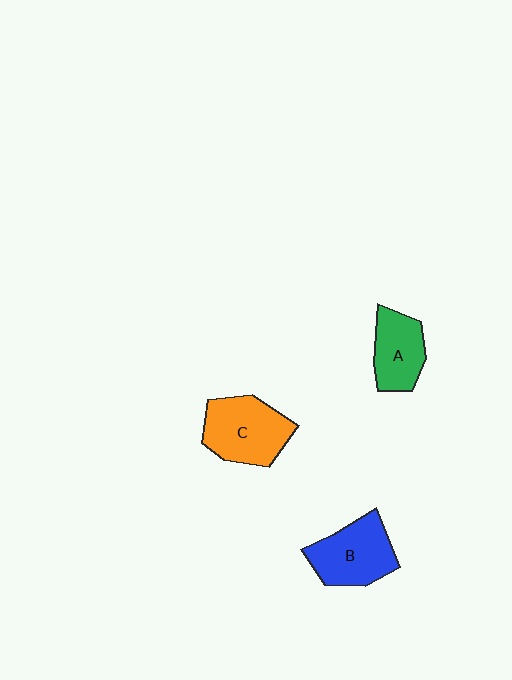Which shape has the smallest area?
Shape A (green).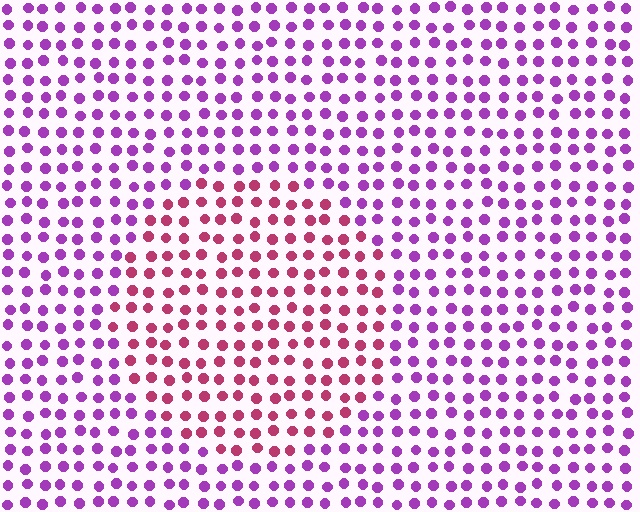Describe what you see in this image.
The image is filled with small purple elements in a uniform arrangement. A circle-shaped region is visible where the elements are tinted to a slightly different hue, forming a subtle color boundary.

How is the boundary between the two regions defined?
The boundary is defined purely by a slight shift in hue (about 46 degrees). Spacing, size, and orientation are identical on both sides.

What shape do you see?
I see a circle.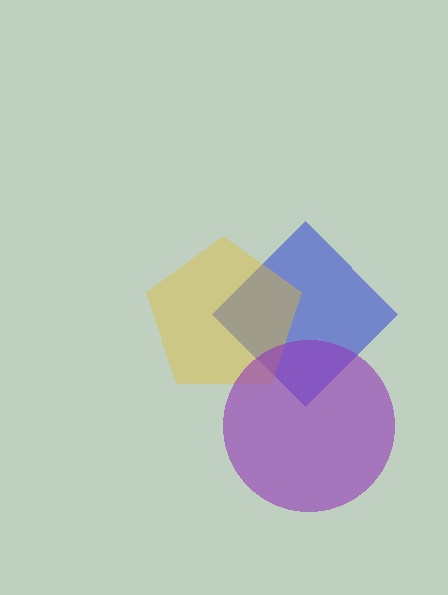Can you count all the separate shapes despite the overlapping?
Yes, there are 3 separate shapes.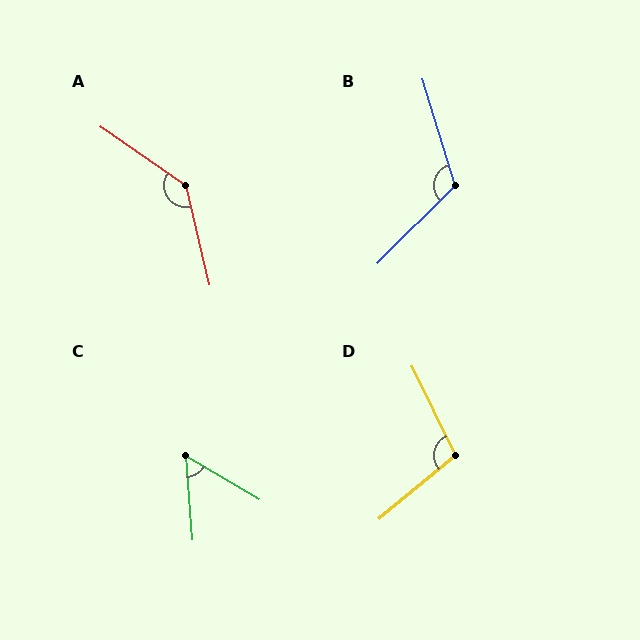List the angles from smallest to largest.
C (55°), D (104°), B (118°), A (138°).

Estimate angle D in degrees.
Approximately 104 degrees.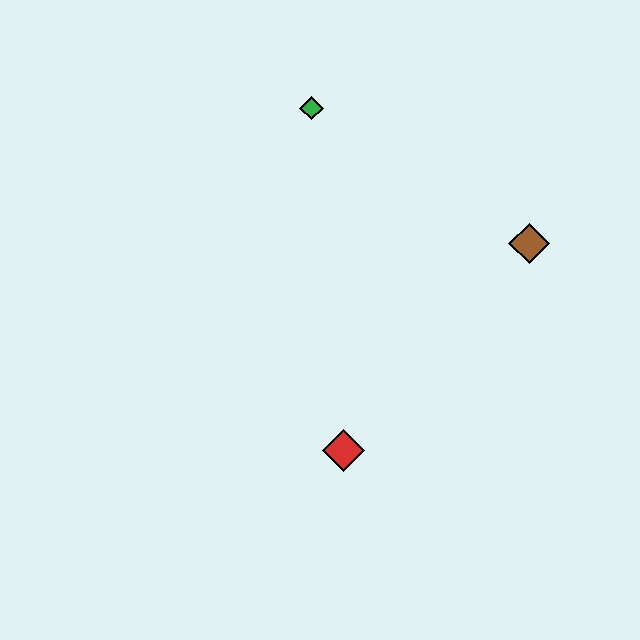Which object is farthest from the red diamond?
The green diamond is farthest from the red diamond.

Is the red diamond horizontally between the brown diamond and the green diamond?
Yes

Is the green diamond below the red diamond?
No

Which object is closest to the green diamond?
The brown diamond is closest to the green diamond.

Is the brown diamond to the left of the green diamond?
No